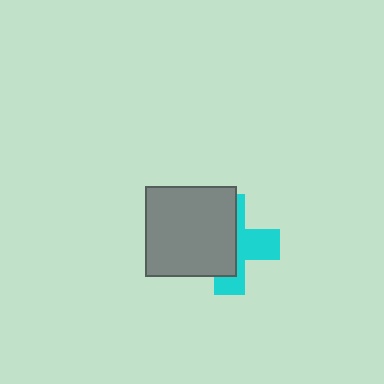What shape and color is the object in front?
The object in front is a gray square.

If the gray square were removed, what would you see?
You would see the complete cyan cross.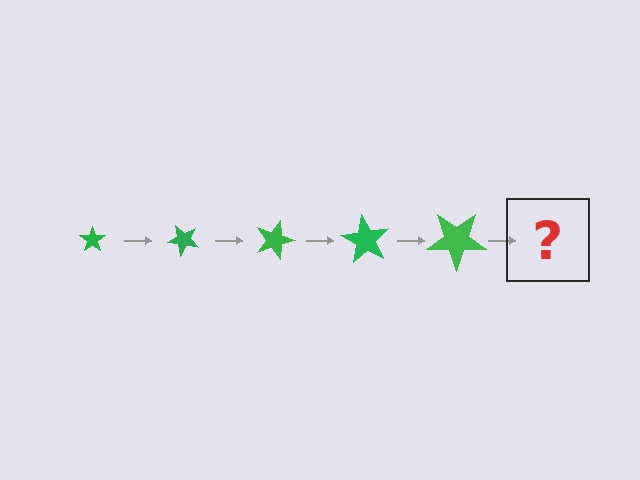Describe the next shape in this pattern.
It should be a star, larger than the previous one and rotated 225 degrees from the start.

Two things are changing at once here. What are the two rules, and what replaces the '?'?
The two rules are that the star grows larger each step and it rotates 45 degrees each step. The '?' should be a star, larger than the previous one and rotated 225 degrees from the start.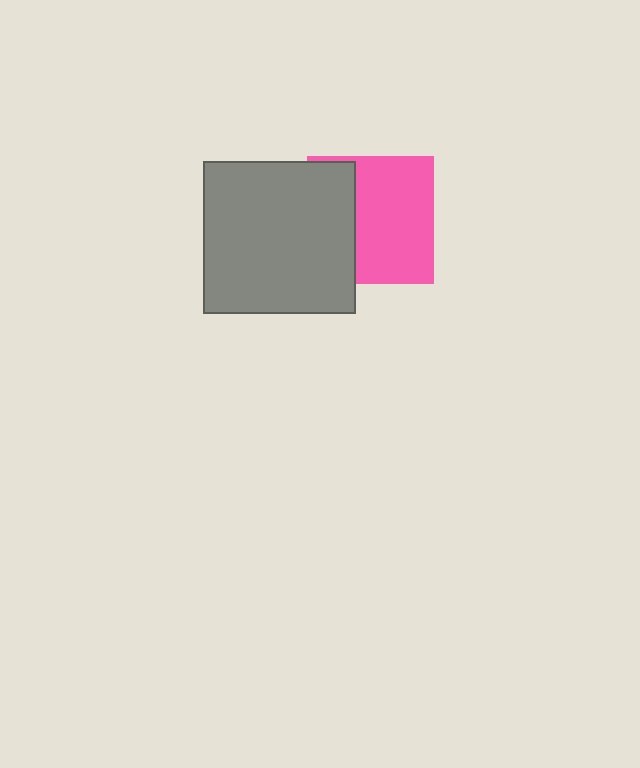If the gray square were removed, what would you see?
You would see the complete pink square.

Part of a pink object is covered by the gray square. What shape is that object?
It is a square.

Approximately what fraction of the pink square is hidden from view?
Roughly 36% of the pink square is hidden behind the gray square.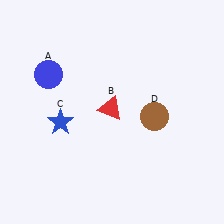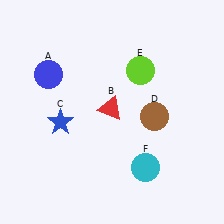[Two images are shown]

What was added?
A lime circle (E), a cyan circle (F) were added in Image 2.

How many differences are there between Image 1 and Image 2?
There are 2 differences between the two images.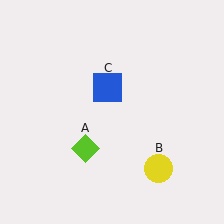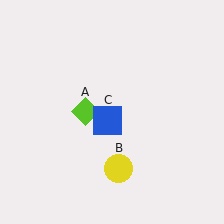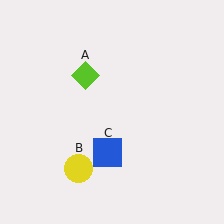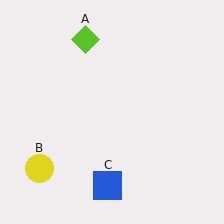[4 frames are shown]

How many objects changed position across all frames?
3 objects changed position: lime diamond (object A), yellow circle (object B), blue square (object C).